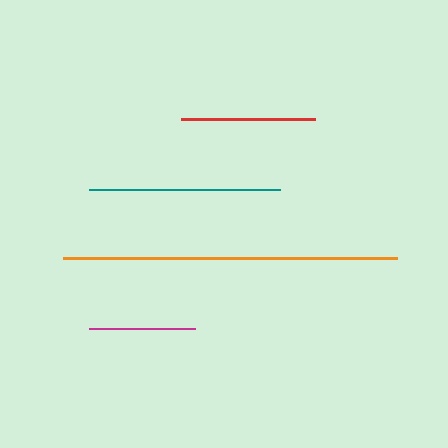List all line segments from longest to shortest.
From longest to shortest: orange, teal, red, magenta.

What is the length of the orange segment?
The orange segment is approximately 334 pixels long.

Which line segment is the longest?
The orange line is the longest at approximately 334 pixels.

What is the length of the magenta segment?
The magenta segment is approximately 106 pixels long.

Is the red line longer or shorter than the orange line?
The orange line is longer than the red line.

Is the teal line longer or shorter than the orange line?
The orange line is longer than the teal line.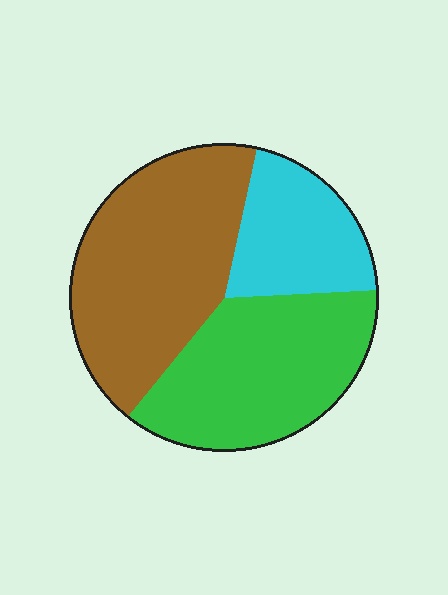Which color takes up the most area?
Brown, at roughly 45%.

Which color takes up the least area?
Cyan, at roughly 20%.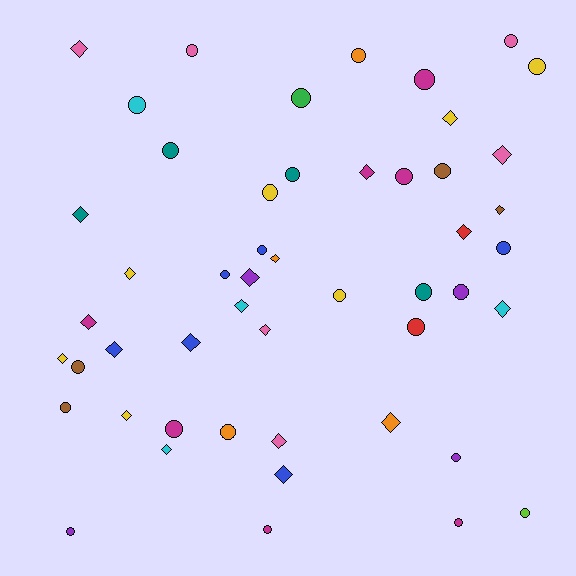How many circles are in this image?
There are 28 circles.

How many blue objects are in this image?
There are 6 blue objects.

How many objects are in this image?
There are 50 objects.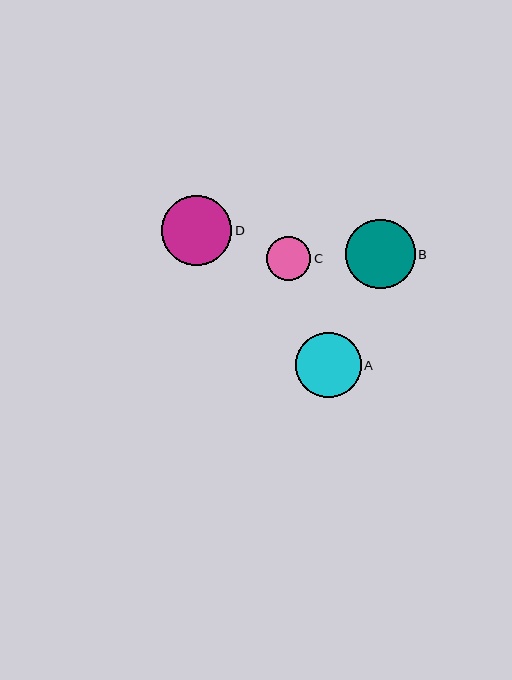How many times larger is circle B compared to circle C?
Circle B is approximately 1.6 times the size of circle C.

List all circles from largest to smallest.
From largest to smallest: D, B, A, C.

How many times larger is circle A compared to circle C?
Circle A is approximately 1.5 times the size of circle C.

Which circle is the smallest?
Circle C is the smallest with a size of approximately 44 pixels.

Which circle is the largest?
Circle D is the largest with a size of approximately 70 pixels.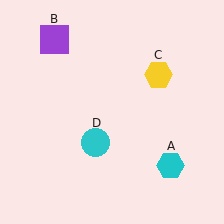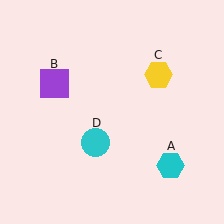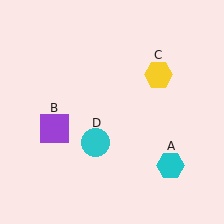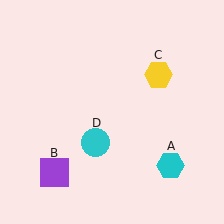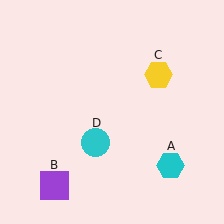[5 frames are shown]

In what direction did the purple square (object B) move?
The purple square (object B) moved down.